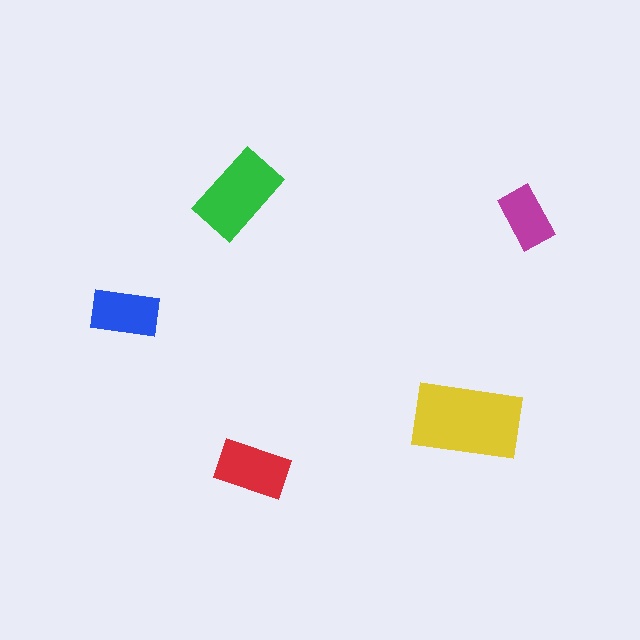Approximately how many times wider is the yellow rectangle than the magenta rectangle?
About 2 times wider.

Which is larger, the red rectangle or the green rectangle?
The green one.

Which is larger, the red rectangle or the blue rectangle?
The red one.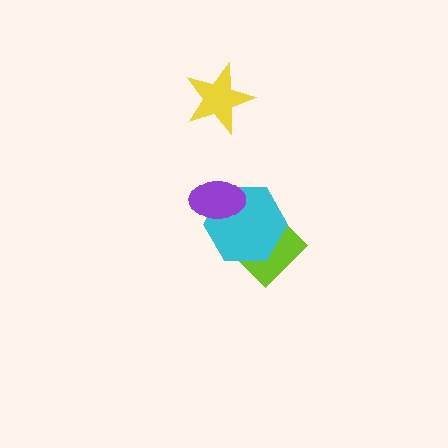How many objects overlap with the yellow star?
0 objects overlap with the yellow star.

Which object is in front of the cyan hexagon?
The purple ellipse is in front of the cyan hexagon.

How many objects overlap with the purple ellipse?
1 object overlaps with the purple ellipse.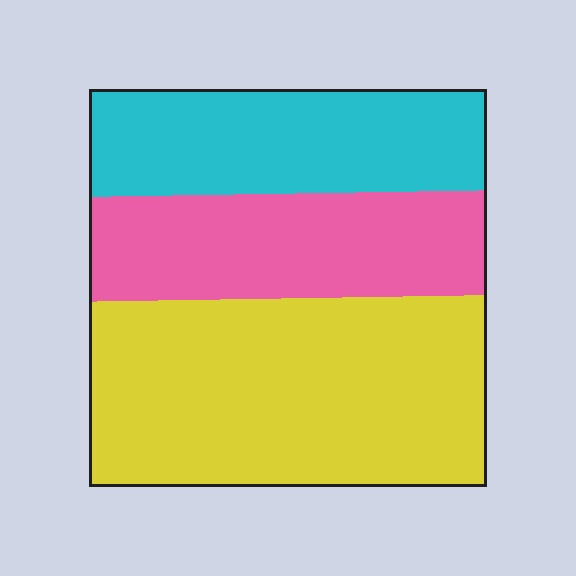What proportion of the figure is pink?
Pink takes up between a sixth and a third of the figure.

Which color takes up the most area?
Yellow, at roughly 45%.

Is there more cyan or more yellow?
Yellow.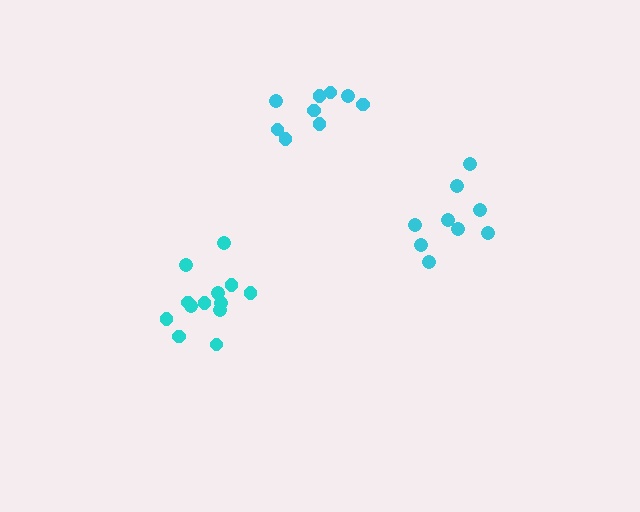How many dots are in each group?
Group 1: 9 dots, Group 2: 9 dots, Group 3: 13 dots (31 total).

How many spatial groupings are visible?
There are 3 spatial groupings.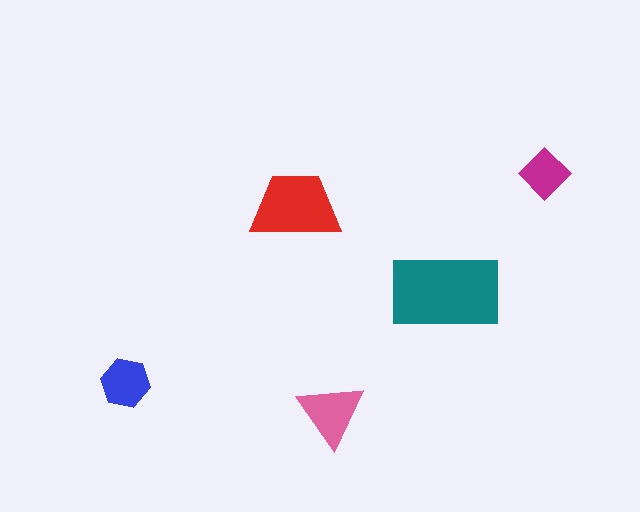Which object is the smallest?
The magenta diamond.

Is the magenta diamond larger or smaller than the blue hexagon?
Smaller.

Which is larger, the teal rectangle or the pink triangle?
The teal rectangle.